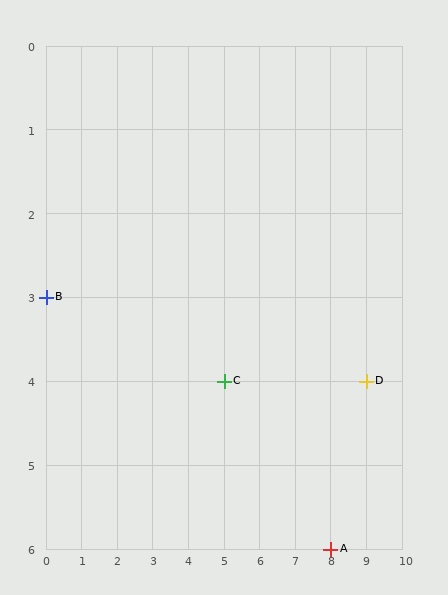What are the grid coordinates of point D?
Point D is at grid coordinates (9, 4).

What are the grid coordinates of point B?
Point B is at grid coordinates (0, 3).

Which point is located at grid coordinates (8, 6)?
Point A is at (8, 6).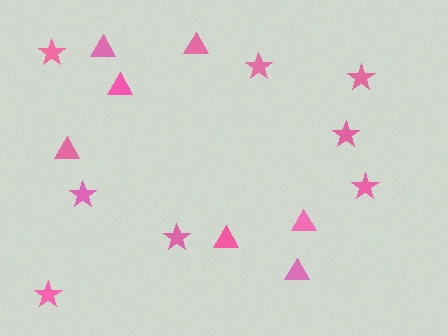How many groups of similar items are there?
There are 2 groups: one group of stars (8) and one group of triangles (7).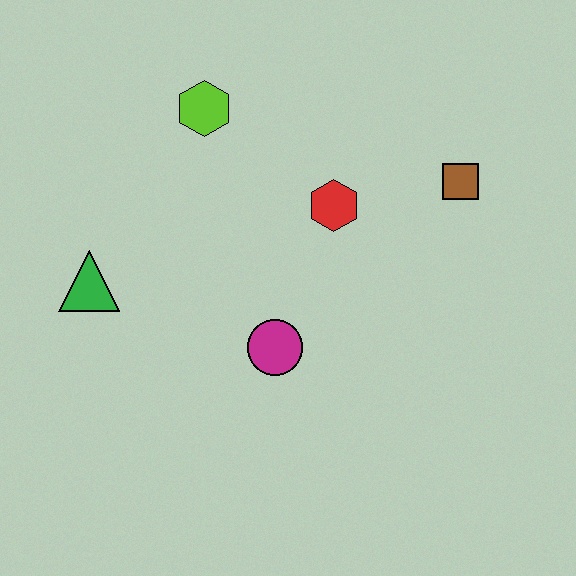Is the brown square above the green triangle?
Yes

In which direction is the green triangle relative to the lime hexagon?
The green triangle is below the lime hexagon.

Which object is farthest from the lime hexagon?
The brown square is farthest from the lime hexagon.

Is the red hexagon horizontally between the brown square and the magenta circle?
Yes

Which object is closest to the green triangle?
The magenta circle is closest to the green triangle.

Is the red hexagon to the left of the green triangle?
No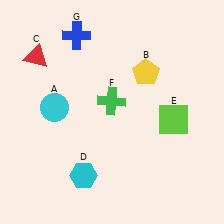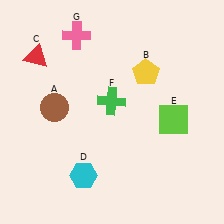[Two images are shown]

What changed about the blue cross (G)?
In Image 1, G is blue. In Image 2, it changed to pink.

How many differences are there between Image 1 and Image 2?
There are 2 differences between the two images.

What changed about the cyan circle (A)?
In Image 1, A is cyan. In Image 2, it changed to brown.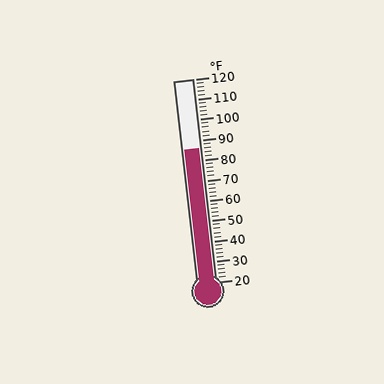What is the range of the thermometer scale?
The thermometer scale ranges from 20°F to 120°F.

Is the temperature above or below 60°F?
The temperature is above 60°F.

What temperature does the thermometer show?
The thermometer shows approximately 86°F.